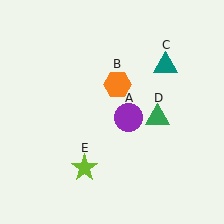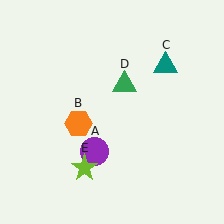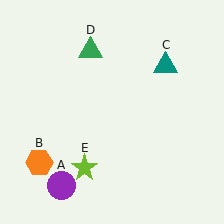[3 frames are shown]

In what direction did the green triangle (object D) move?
The green triangle (object D) moved up and to the left.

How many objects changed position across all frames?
3 objects changed position: purple circle (object A), orange hexagon (object B), green triangle (object D).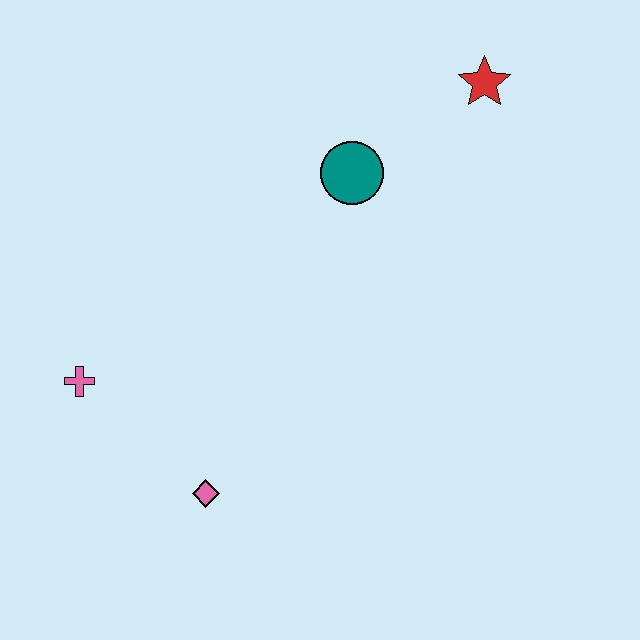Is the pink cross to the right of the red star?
No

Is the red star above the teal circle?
Yes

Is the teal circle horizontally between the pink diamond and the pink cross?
No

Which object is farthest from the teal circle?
The pink diamond is farthest from the teal circle.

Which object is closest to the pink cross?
The pink diamond is closest to the pink cross.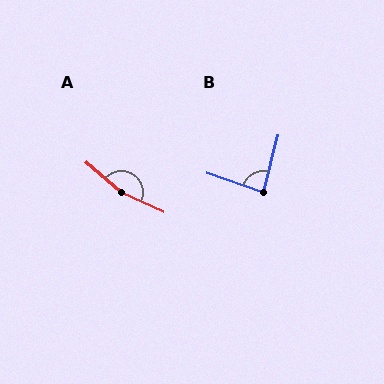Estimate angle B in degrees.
Approximately 86 degrees.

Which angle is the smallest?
B, at approximately 86 degrees.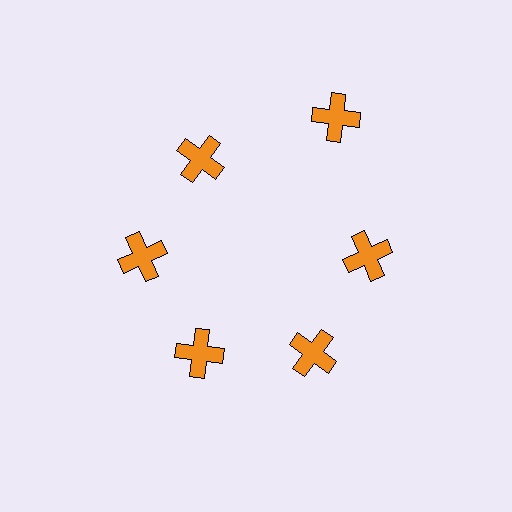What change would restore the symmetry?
The symmetry would be restored by moving it inward, back onto the ring so that all 6 crosses sit at equal angles and equal distance from the center.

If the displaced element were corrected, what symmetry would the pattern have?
It would have 6-fold rotational symmetry — the pattern would map onto itself every 60 degrees.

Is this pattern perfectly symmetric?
No. The 6 orange crosses are arranged in a ring, but one element near the 1 o'clock position is pushed outward from the center, breaking the 6-fold rotational symmetry.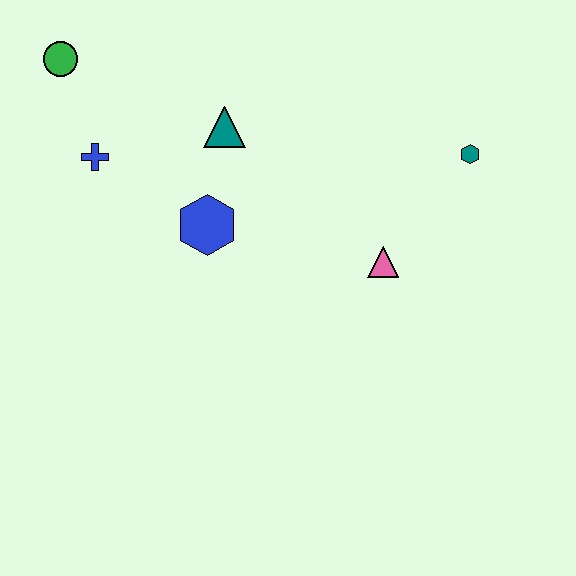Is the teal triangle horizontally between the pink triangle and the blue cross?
Yes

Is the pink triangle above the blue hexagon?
No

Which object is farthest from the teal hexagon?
The green circle is farthest from the teal hexagon.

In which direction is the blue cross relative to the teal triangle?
The blue cross is to the left of the teal triangle.